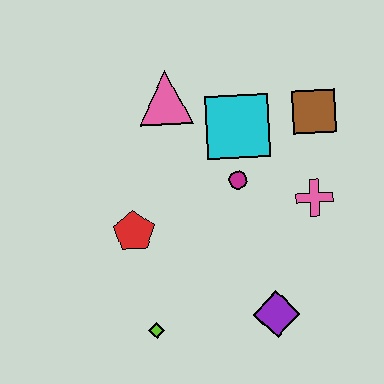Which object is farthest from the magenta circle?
The lime diamond is farthest from the magenta circle.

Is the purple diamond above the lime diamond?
Yes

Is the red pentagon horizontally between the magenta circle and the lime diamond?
No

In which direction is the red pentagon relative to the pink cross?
The red pentagon is to the left of the pink cross.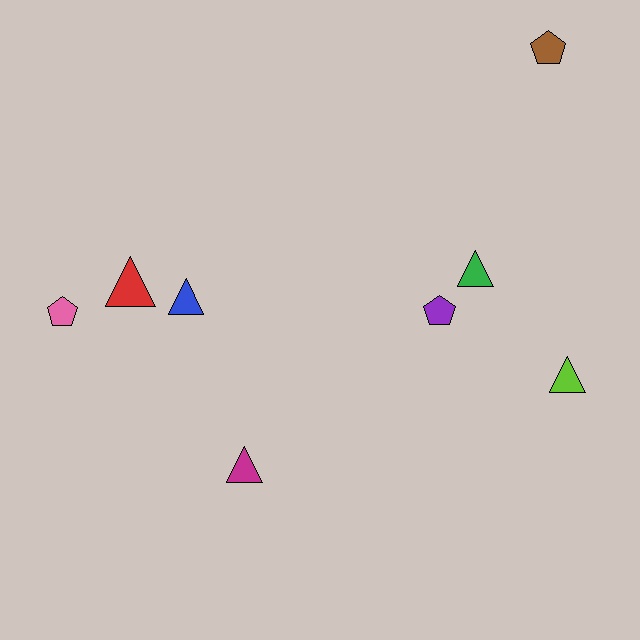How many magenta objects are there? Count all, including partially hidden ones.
There is 1 magenta object.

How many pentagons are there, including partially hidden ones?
There are 3 pentagons.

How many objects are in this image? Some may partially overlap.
There are 8 objects.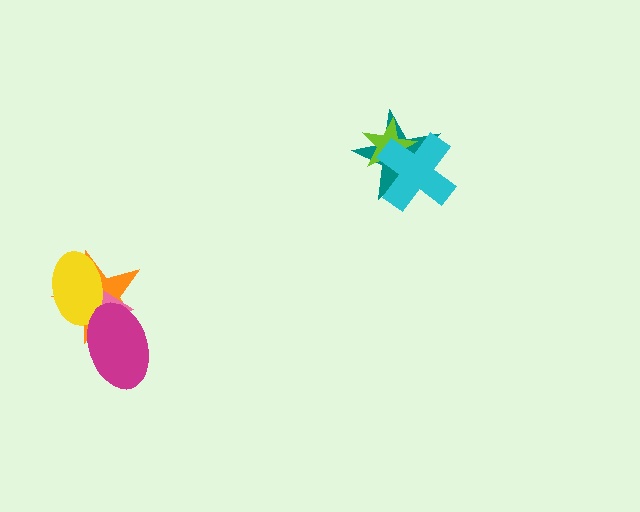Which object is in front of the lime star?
The cyan cross is in front of the lime star.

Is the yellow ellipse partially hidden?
Yes, it is partially covered by another shape.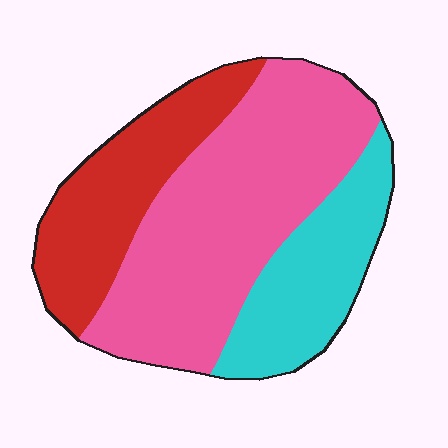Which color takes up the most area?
Pink, at roughly 50%.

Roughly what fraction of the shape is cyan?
Cyan takes up about one quarter (1/4) of the shape.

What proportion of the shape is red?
Red covers 26% of the shape.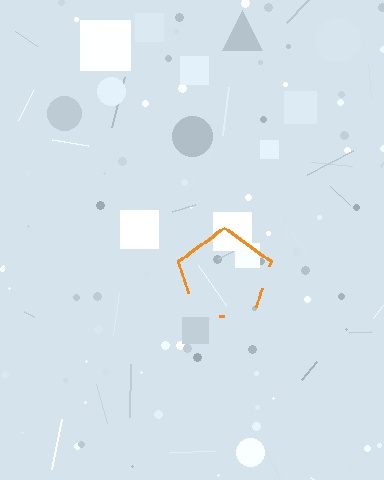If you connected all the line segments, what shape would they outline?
They would outline a pentagon.